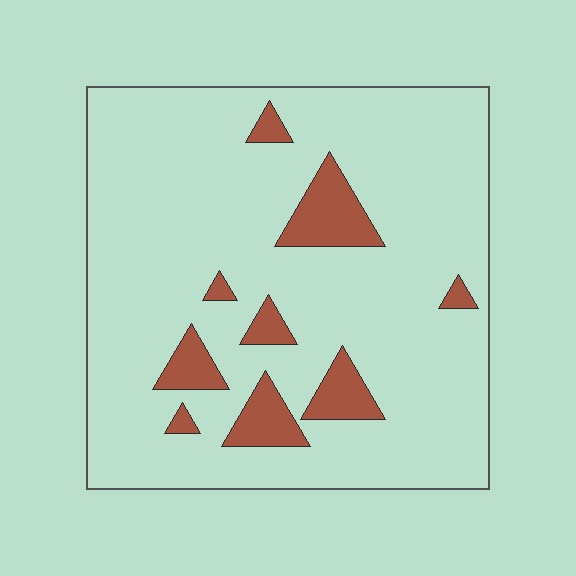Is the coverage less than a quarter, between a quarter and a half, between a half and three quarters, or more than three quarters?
Less than a quarter.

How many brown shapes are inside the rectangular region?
9.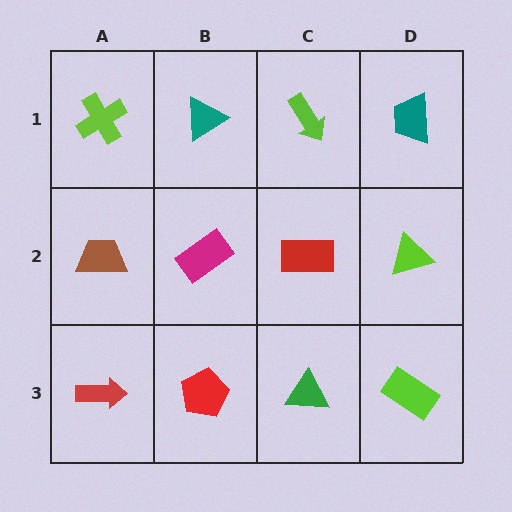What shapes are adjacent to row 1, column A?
A brown trapezoid (row 2, column A), a teal triangle (row 1, column B).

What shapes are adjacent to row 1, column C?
A red rectangle (row 2, column C), a teal triangle (row 1, column B), a teal trapezoid (row 1, column D).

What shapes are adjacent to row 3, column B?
A magenta rectangle (row 2, column B), a red arrow (row 3, column A), a green triangle (row 3, column C).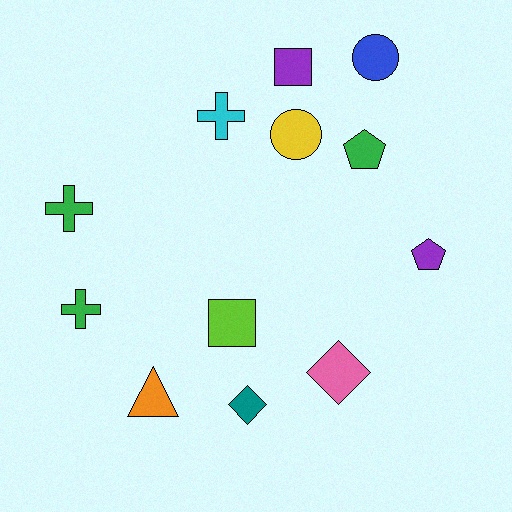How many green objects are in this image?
There are 3 green objects.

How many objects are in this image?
There are 12 objects.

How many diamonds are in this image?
There are 2 diamonds.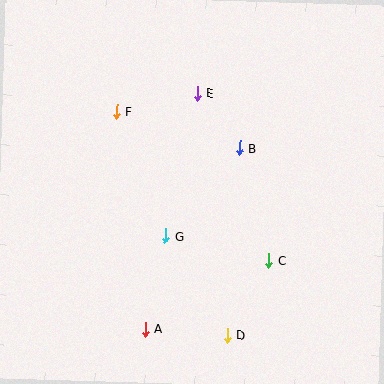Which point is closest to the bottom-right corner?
Point D is closest to the bottom-right corner.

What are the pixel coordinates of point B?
Point B is at (239, 148).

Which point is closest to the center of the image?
Point G at (166, 236) is closest to the center.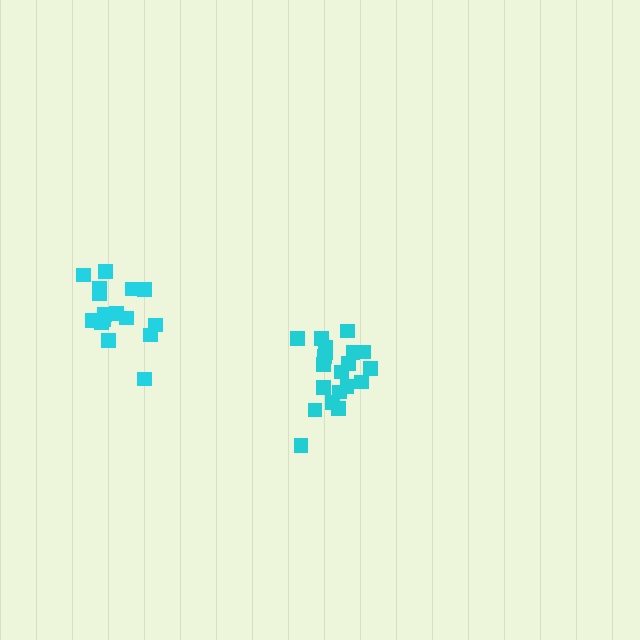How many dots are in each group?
Group 1: 20 dots, Group 2: 16 dots (36 total).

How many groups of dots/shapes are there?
There are 2 groups.